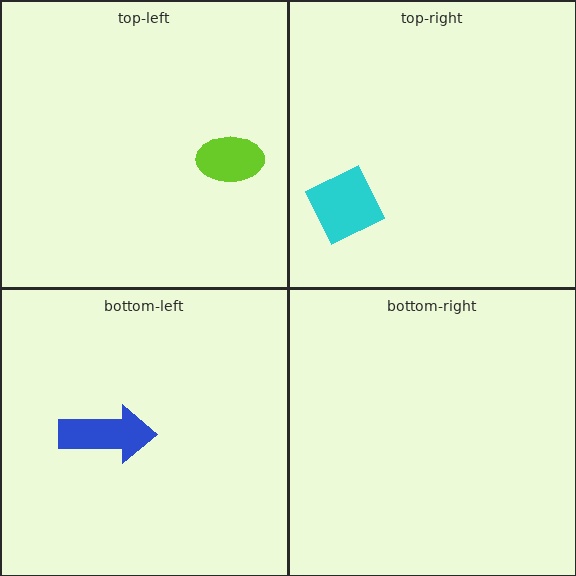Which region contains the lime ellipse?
The top-left region.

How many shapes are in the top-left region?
1.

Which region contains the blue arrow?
The bottom-left region.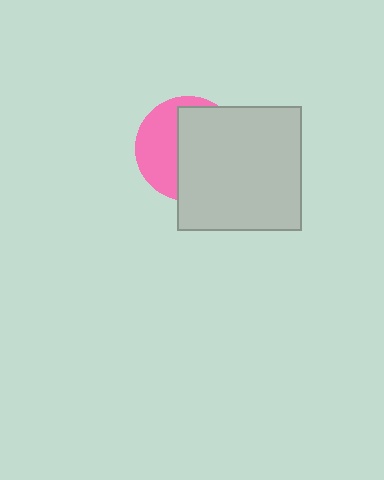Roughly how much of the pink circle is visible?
A small part of it is visible (roughly 41%).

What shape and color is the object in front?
The object in front is a light gray square.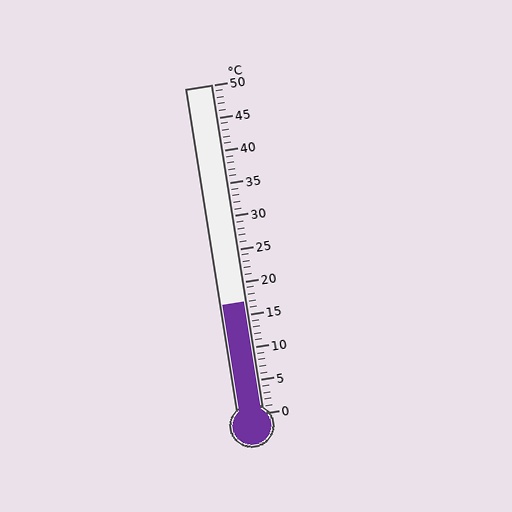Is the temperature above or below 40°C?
The temperature is below 40°C.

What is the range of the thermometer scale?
The thermometer scale ranges from 0°C to 50°C.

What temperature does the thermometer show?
The thermometer shows approximately 17°C.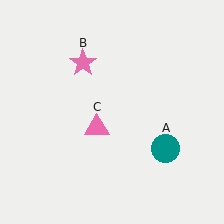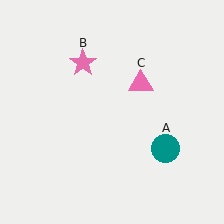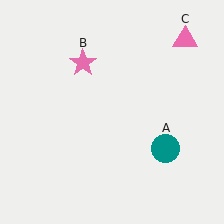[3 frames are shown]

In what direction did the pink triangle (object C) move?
The pink triangle (object C) moved up and to the right.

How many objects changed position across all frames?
1 object changed position: pink triangle (object C).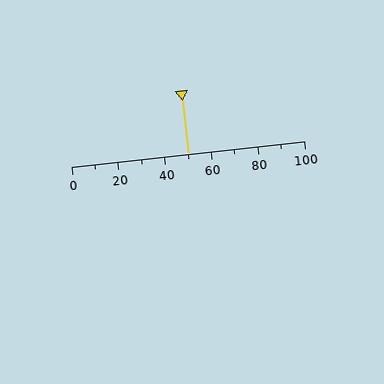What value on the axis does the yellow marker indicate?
The marker indicates approximately 50.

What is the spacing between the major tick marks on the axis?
The major ticks are spaced 20 apart.